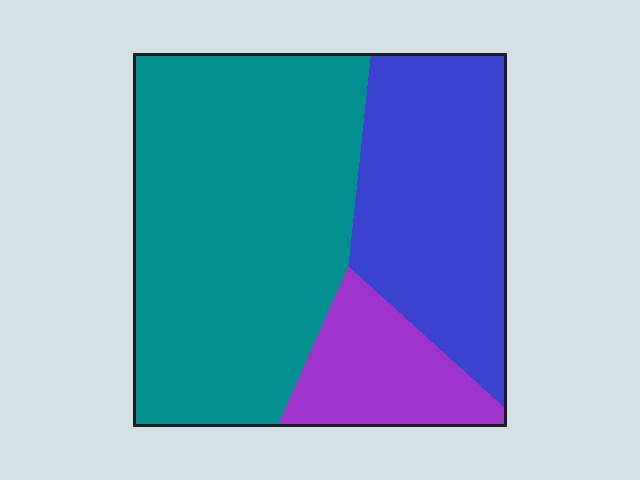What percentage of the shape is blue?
Blue covers 31% of the shape.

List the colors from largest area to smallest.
From largest to smallest: teal, blue, purple.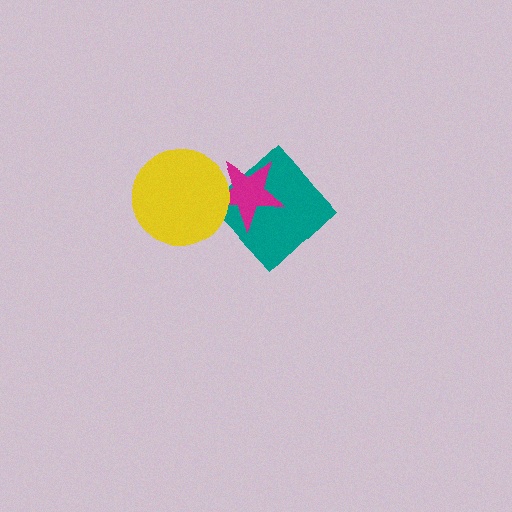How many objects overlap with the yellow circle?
1 object overlaps with the yellow circle.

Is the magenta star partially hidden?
Yes, it is partially covered by another shape.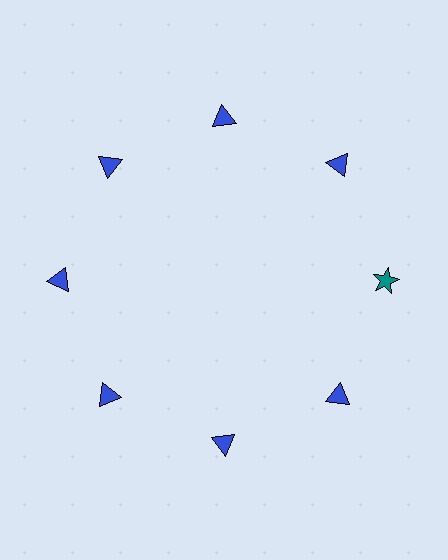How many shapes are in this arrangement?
There are 8 shapes arranged in a ring pattern.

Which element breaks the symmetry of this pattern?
The teal star at roughly the 3 o'clock position breaks the symmetry. All other shapes are blue triangles.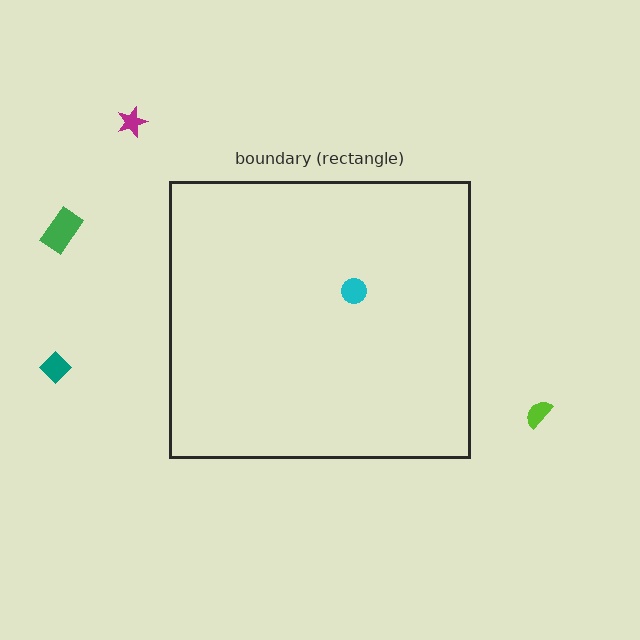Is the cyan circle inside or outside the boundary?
Inside.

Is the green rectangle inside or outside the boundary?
Outside.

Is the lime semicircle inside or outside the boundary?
Outside.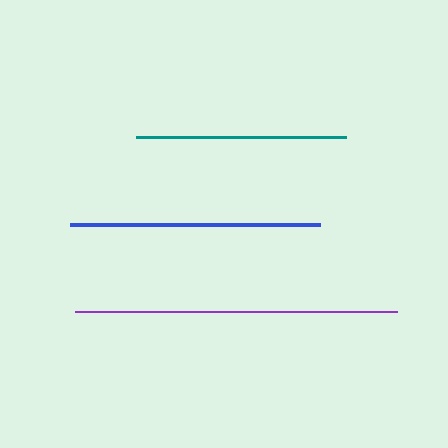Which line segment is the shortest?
The teal line is the shortest at approximately 210 pixels.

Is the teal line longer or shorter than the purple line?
The purple line is longer than the teal line.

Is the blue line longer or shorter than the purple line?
The purple line is longer than the blue line.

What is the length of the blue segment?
The blue segment is approximately 250 pixels long.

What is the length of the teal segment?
The teal segment is approximately 210 pixels long.